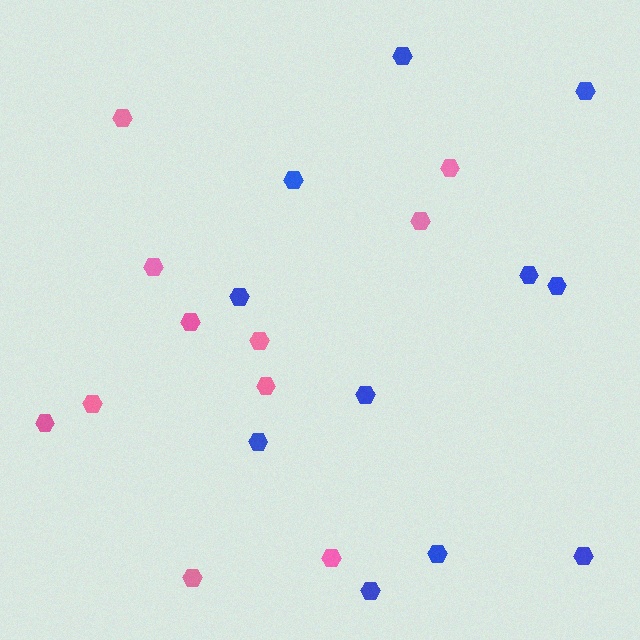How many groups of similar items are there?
There are 2 groups: one group of blue hexagons (11) and one group of pink hexagons (11).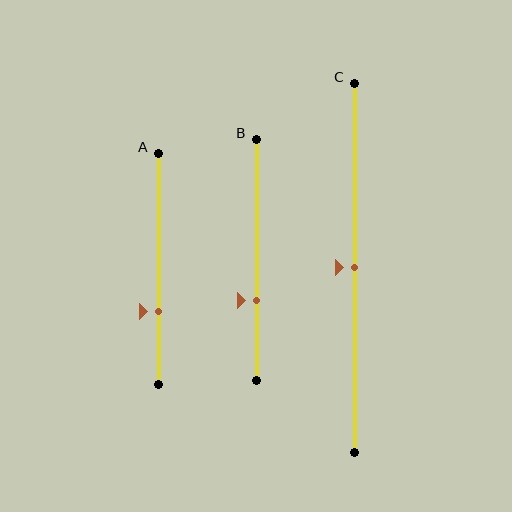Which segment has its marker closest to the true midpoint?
Segment C has its marker closest to the true midpoint.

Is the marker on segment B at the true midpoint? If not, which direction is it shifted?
No, the marker on segment B is shifted downward by about 17% of the segment length.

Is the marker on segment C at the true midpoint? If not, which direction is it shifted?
Yes, the marker on segment C is at the true midpoint.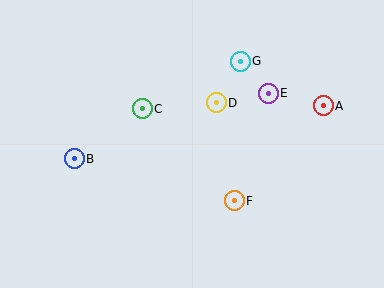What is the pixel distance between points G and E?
The distance between G and E is 43 pixels.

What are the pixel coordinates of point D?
Point D is at (216, 103).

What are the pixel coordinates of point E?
Point E is at (268, 93).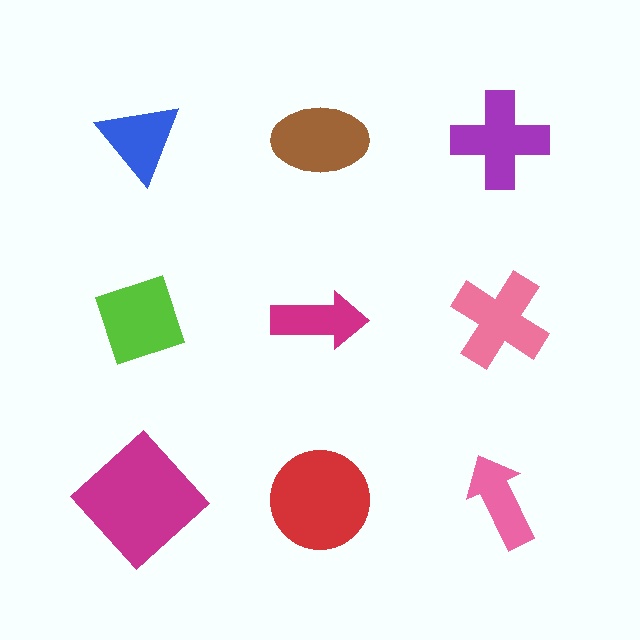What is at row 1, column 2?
A brown ellipse.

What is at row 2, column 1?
A lime diamond.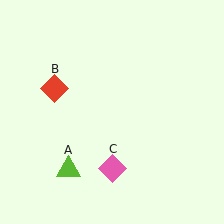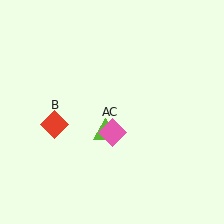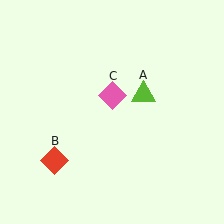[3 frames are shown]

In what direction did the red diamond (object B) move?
The red diamond (object B) moved down.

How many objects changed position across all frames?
3 objects changed position: lime triangle (object A), red diamond (object B), pink diamond (object C).